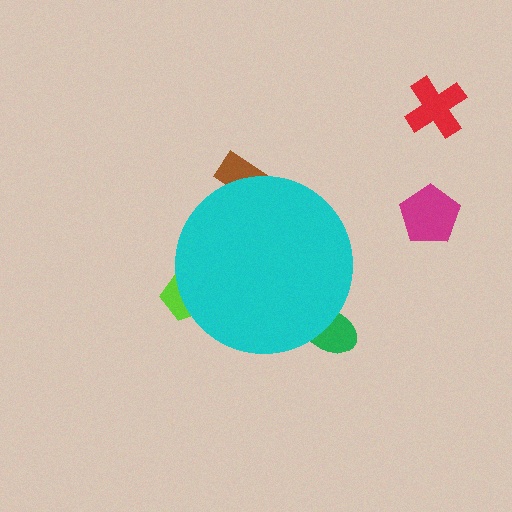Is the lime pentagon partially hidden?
Yes, the lime pentagon is partially hidden behind the cyan circle.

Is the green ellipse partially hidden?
Yes, the green ellipse is partially hidden behind the cyan circle.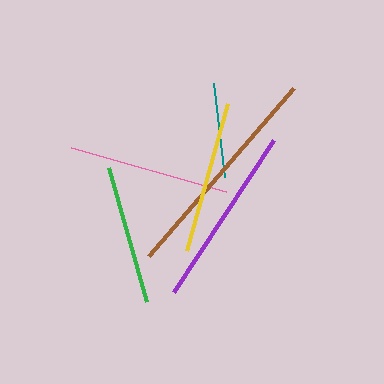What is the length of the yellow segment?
The yellow segment is approximately 153 pixels long.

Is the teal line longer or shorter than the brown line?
The brown line is longer than the teal line.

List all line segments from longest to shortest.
From longest to shortest: brown, purple, pink, yellow, green, teal.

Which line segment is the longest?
The brown line is the longest at approximately 223 pixels.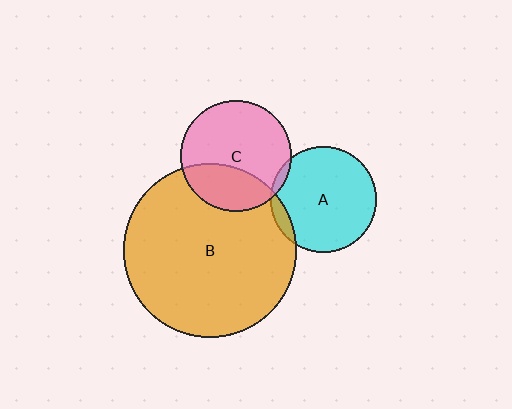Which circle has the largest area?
Circle B (orange).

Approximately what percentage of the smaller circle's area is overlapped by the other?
Approximately 30%.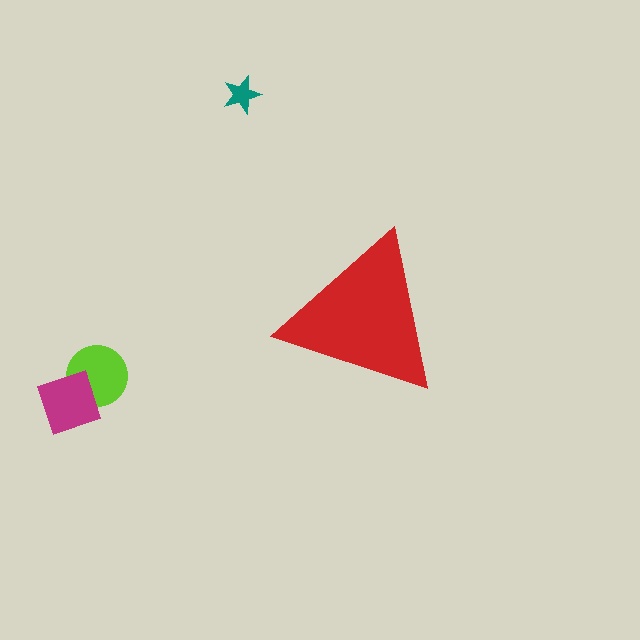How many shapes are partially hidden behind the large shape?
0 shapes are partially hidden.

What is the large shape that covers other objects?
A red triangle.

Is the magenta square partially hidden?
No, the magenta square is fully visible.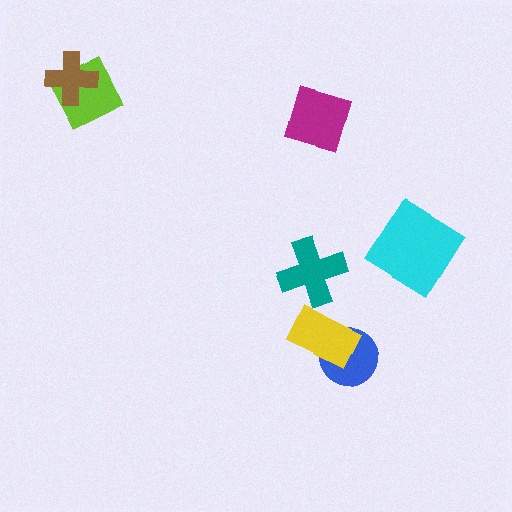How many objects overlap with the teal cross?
0 objects overlap with the teal cross.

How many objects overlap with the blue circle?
1 object overlaps with the blue circle.